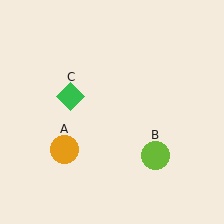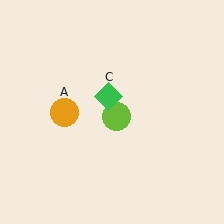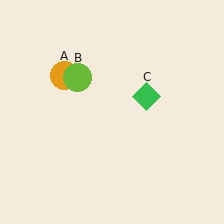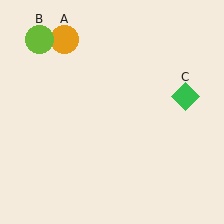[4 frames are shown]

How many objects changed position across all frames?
3 objects changed position: orange circle (object A), lime circle (object B), green diamond (object C).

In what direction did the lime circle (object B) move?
The lime circle (object B) moved up and to the left.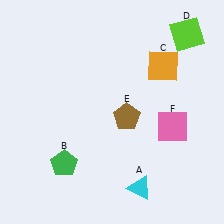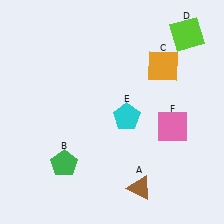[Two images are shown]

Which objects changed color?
A changed from cyan to brown. E changed from brown to cyan.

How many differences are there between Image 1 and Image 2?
There are 2 differences between the two images.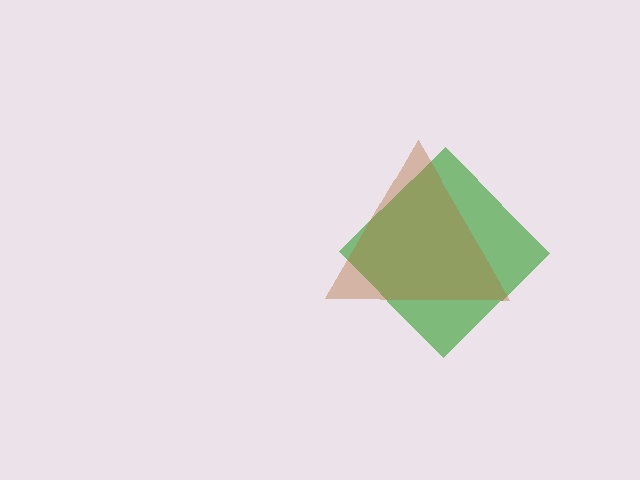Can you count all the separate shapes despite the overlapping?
Yes, there are 2 separate shapes.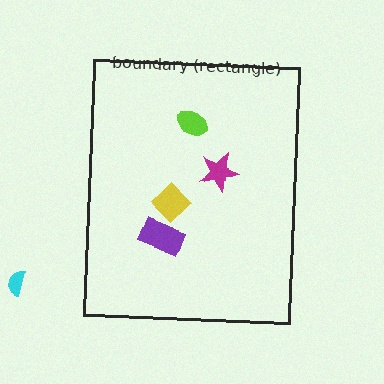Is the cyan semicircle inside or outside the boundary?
Outside.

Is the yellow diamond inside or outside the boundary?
Inside.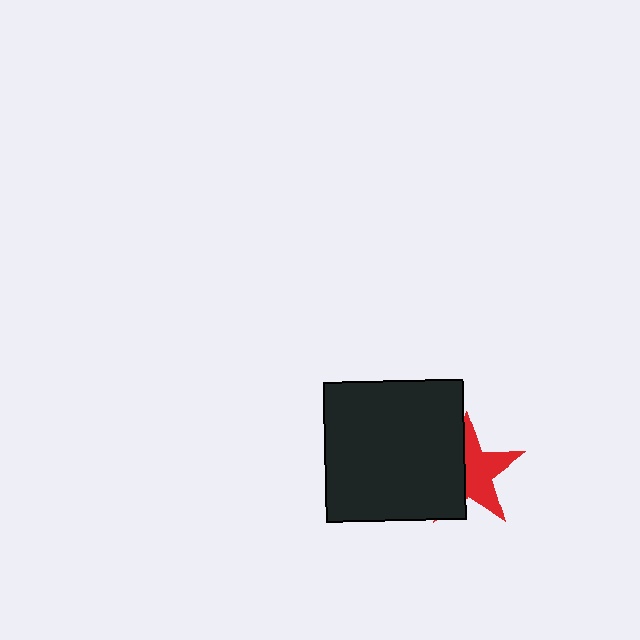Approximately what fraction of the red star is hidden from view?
Roughly 45% of the red star is hidden behind the black square.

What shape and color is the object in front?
The object in front is a black square.